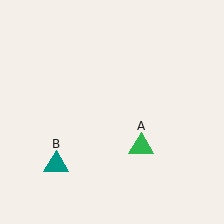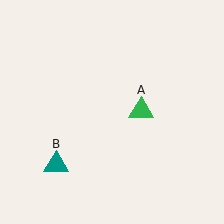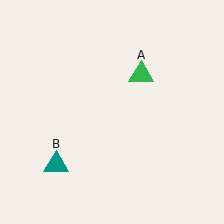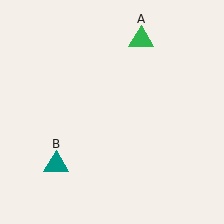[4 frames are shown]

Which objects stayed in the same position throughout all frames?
Teal triangle (object B) remained stationary.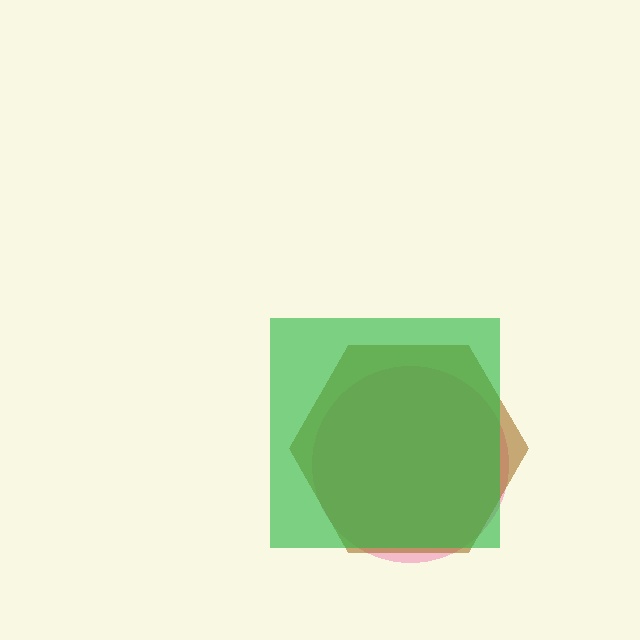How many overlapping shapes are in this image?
There are 3 overlapping shapes in the image.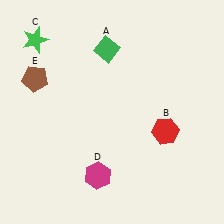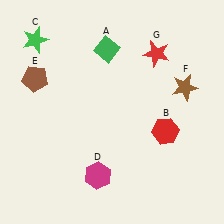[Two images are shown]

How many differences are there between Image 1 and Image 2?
There are 2 differences between the two images.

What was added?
A brown star (F), a red star (G) were added in Image 2.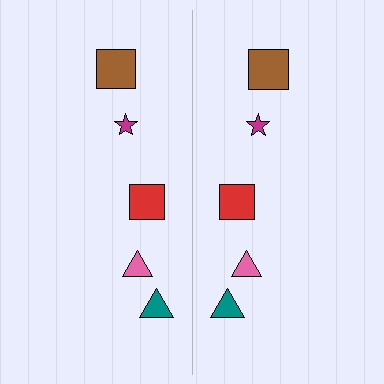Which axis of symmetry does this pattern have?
The pattern has a vertical axis of symmetry running through the center of the image.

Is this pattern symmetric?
Yes, this pattern has bilateral (reflection) symmetry.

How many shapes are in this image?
There are 10 shapes in this image.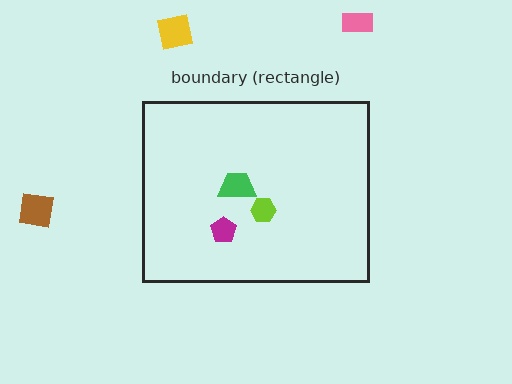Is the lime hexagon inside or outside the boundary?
Inside.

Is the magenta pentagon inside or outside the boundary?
Inside.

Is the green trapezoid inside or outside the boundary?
Inside.